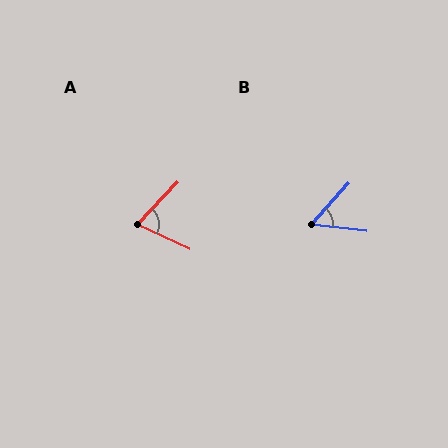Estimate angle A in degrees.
Approximately 71 degrees.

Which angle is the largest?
A, at approximately 71 degrees.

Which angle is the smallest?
B, at approximately 54 degrees.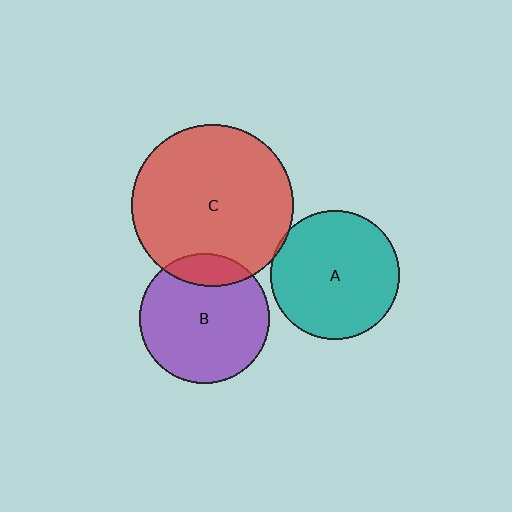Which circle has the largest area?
Circle C (red).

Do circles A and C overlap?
Yes.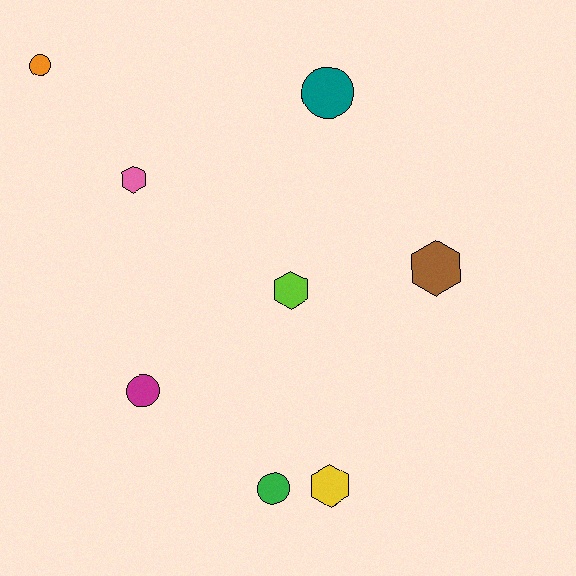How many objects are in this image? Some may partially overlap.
There are 8 objects.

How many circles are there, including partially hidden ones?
There are 4 circles.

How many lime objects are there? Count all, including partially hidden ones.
There is 1 lime object.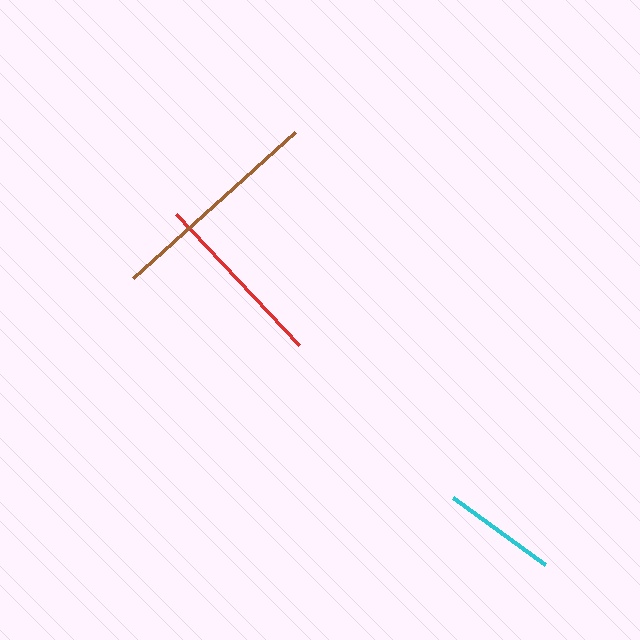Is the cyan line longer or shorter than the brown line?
The brown line is longer than the cyan line.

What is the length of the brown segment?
The brown segment is approximately 218 pixels long.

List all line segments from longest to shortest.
From longest to shortest: brown, red, cyan.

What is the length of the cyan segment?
The cyan segment is approximately 114 pixels long.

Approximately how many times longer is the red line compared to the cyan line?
The red line is approximately 1.6 times the length of the cyan line.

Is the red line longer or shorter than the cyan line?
The red line is longer than the cyan line.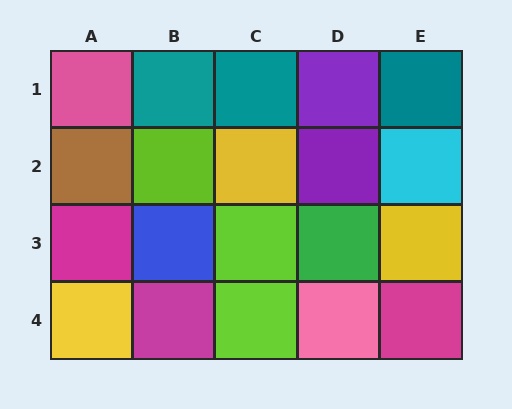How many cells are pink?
2 cells are pink.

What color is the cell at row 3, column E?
Yellow.